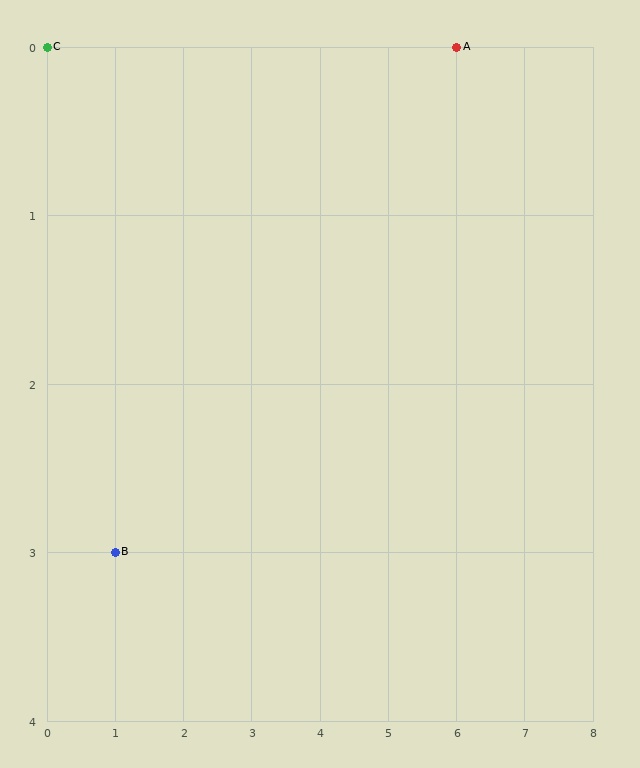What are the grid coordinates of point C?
Point C is at grid coordinates (0, 0).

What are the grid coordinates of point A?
Point A is at grid coordinates (6, 0).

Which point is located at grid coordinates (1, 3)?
Point B is at (1, 3).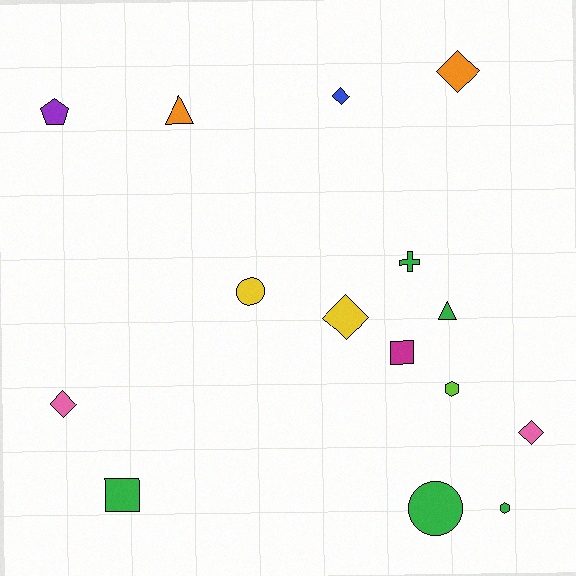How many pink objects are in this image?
There are 2 pink objects.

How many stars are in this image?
There are no stars.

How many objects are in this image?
There are 15 objects.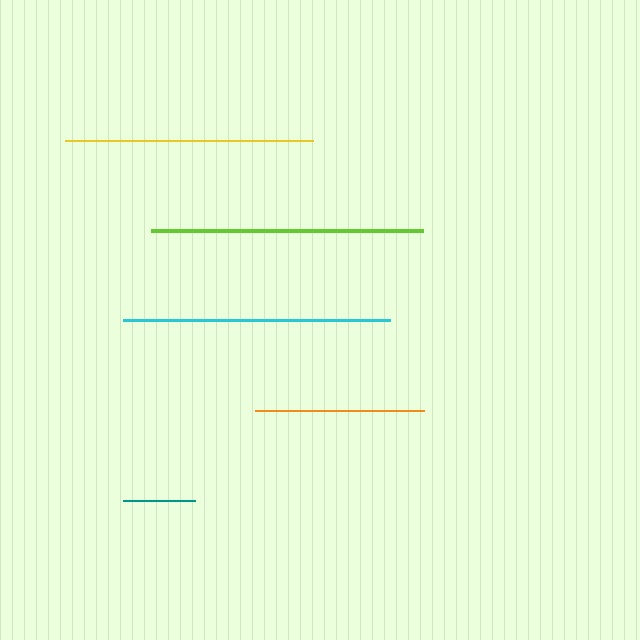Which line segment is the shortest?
The teal line is the shortest at approximately 71 pixels.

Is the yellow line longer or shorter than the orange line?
The yellow line is longer than the orange line.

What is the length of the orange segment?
The orange segment is approximately 169 pixels long.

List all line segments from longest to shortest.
From longest to shortest: lime, cyan, yellow, orange, teal.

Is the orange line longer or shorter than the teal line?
The orange line is longer than the teal line.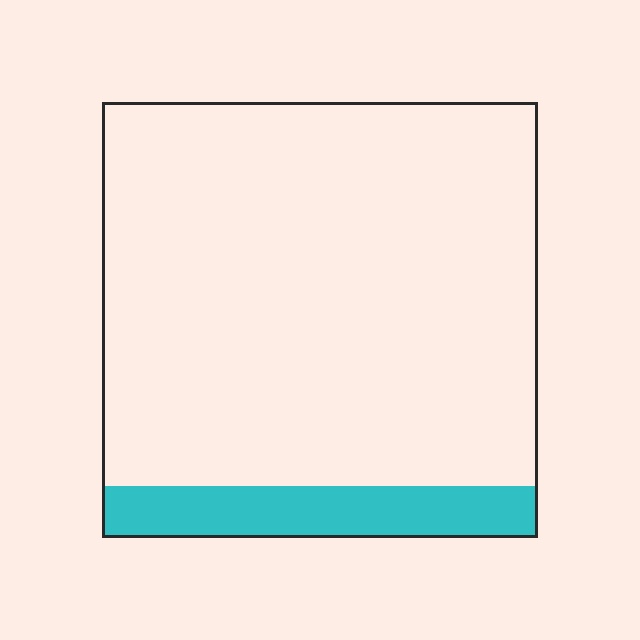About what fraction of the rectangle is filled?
About one eighth (1/8).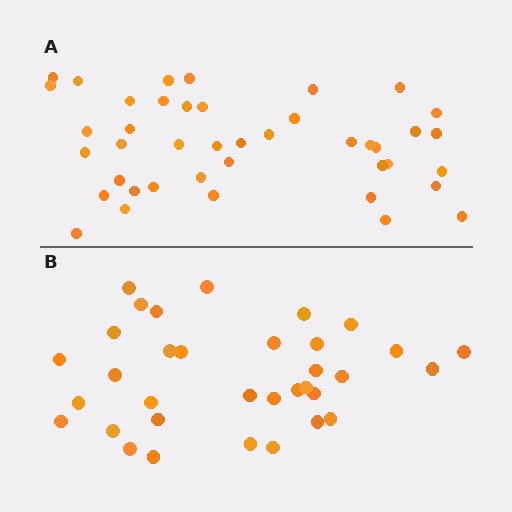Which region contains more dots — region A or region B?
Region A (the top region) has more dots.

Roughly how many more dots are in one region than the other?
Region A has roughly 8 or so more dots than region B.